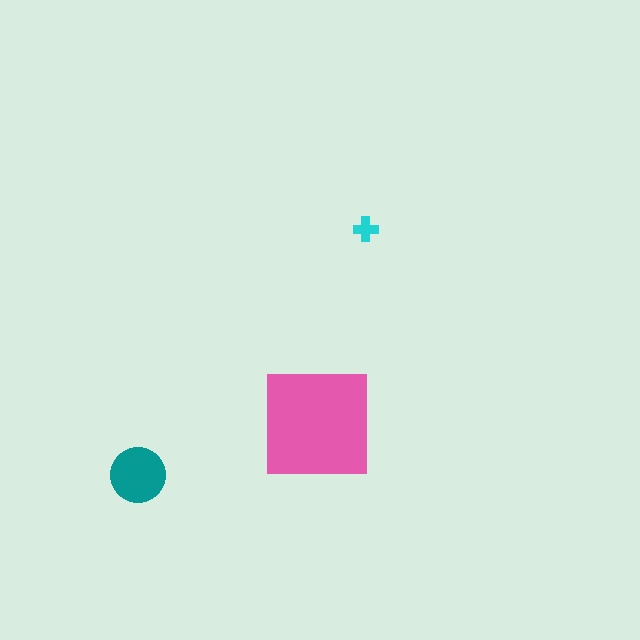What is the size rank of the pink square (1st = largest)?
1st.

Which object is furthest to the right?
The cyan cross is rightmost.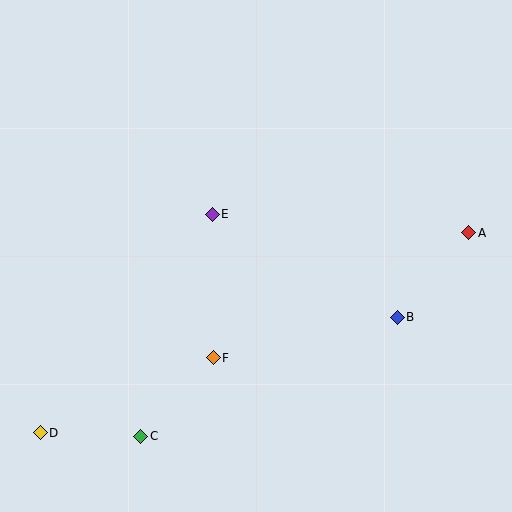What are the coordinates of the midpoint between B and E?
The midpoint between B and E is at (305, 266).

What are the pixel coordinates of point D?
Point D is at (40, 433).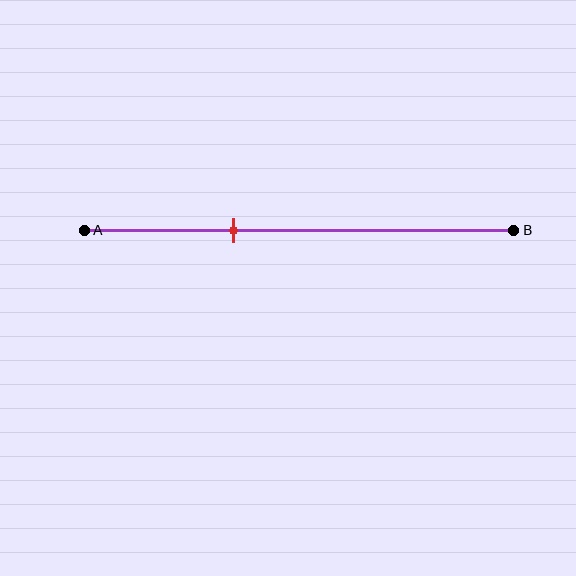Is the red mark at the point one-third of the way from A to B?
Yes, the mark is approximately at the one-third point.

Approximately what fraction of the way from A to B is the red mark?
The red mark is approximately 35% of the way from A to B.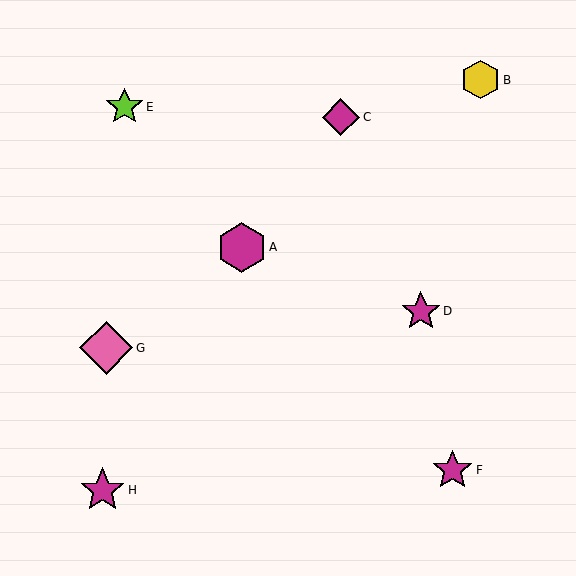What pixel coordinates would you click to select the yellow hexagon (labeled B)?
Click at (481, 80) to select the yellow hexagon B.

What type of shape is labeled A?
Shape A is a magenta hexagon.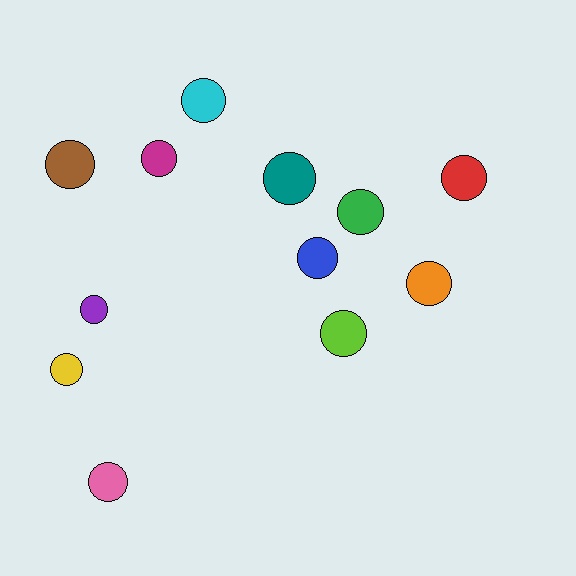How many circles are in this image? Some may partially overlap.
There are 12 circles.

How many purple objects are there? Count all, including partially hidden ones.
There is 1 purple object.